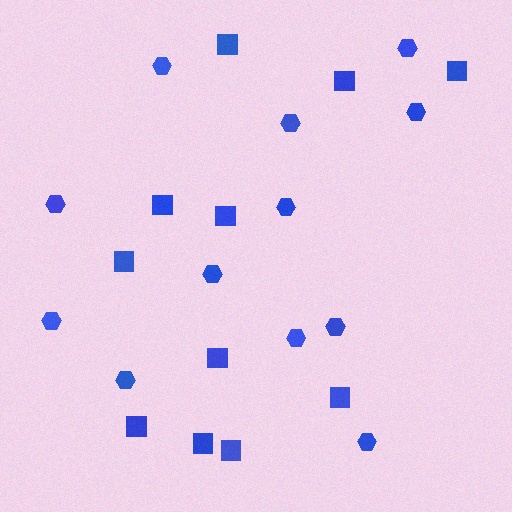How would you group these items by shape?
There are 2 groups: one group of squares (11) and one group of hexagons (12).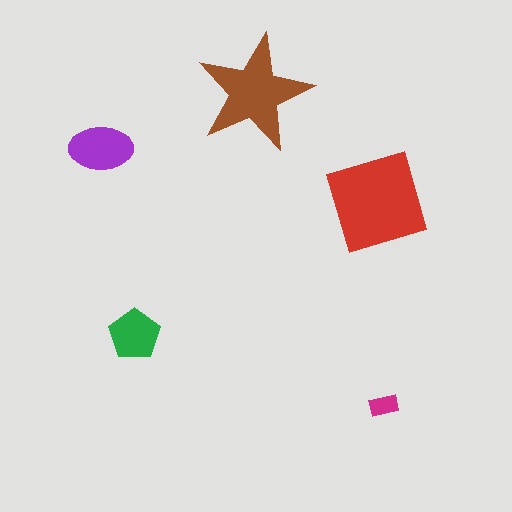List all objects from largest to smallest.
The red square, the brown star, the purple ellipse, the green pentagon, the magenta rectangle.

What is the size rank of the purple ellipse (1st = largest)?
3rd.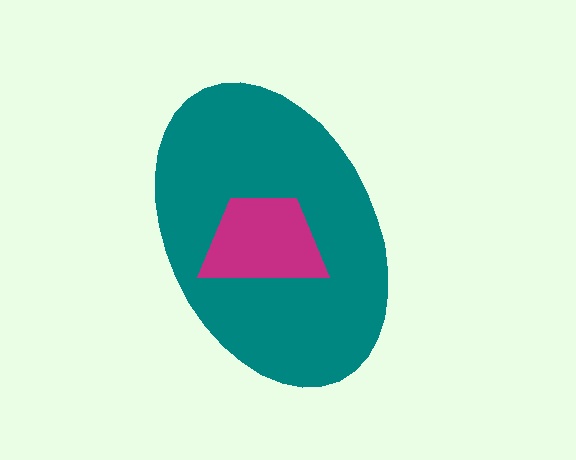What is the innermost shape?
The magenta trapezoid.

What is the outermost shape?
The teal ellipse.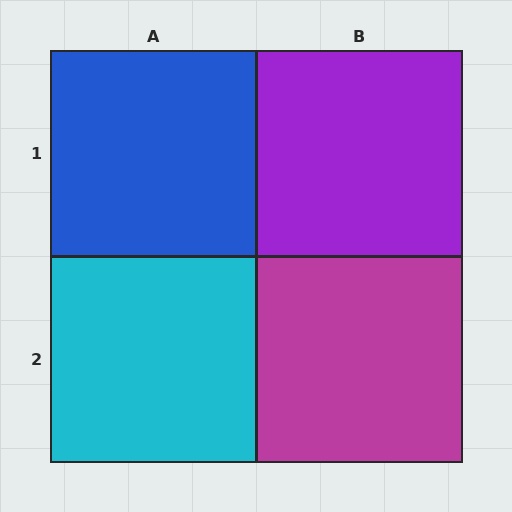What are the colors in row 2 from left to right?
Cyan, magenta.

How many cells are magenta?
1 cell is magenta.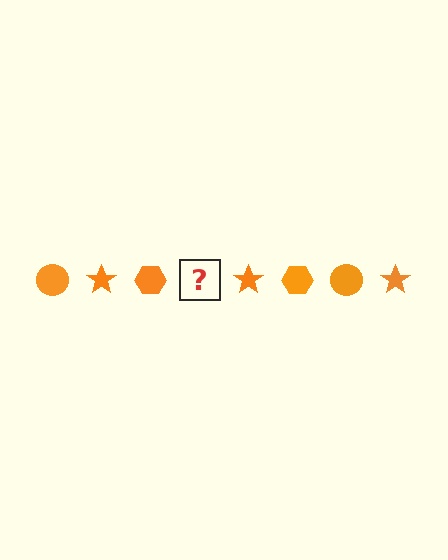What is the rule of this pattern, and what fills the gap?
The rule is that the pattern cycles through circle, star, hexagon shapes in orange. The gap should be filled with an orange circle.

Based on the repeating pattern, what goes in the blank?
The blank should be an orange circle.